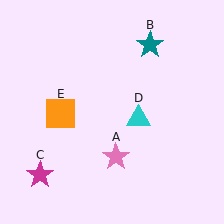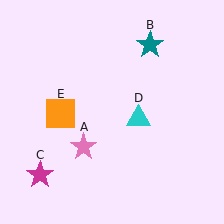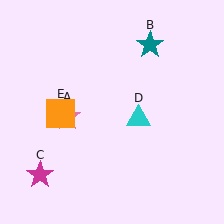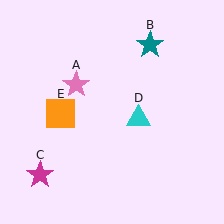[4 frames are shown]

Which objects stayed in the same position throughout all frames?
Teal star (object B) and magenta star (object C) and cyan triangle (object D) and orange square (object E) remained stationary.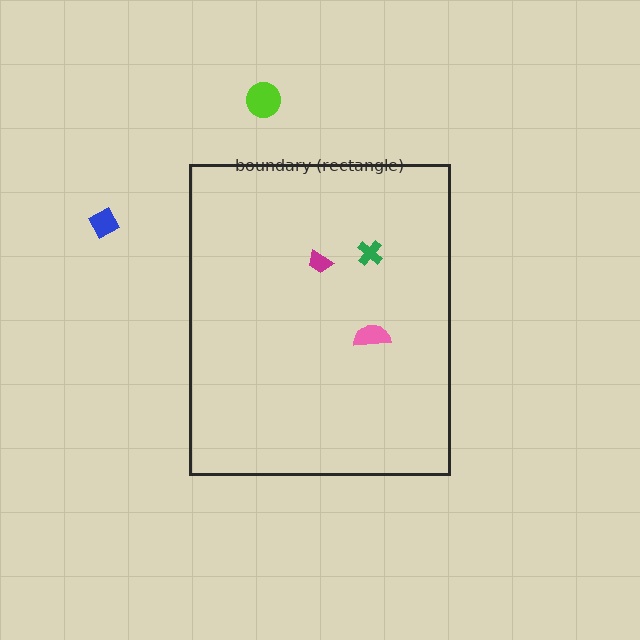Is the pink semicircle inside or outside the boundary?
Inside.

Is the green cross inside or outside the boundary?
Inside.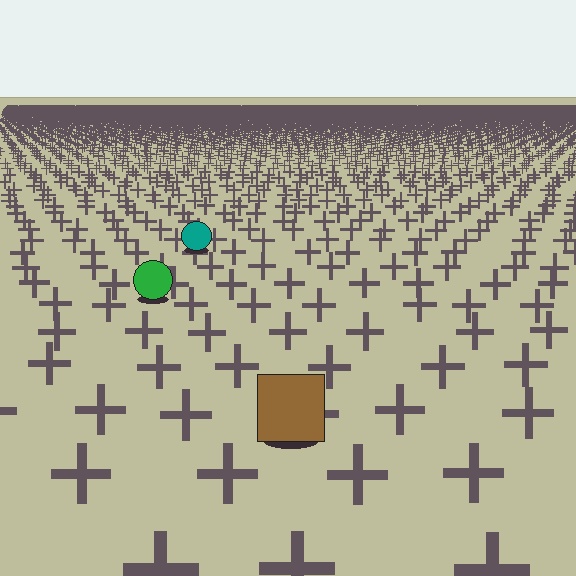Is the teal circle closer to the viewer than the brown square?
No. The brown square is closer — you can tell from the texture gradient: the ground texture is coarser near it.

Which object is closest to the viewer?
The brown square is closest. The texture marks near it are larger and more spread out.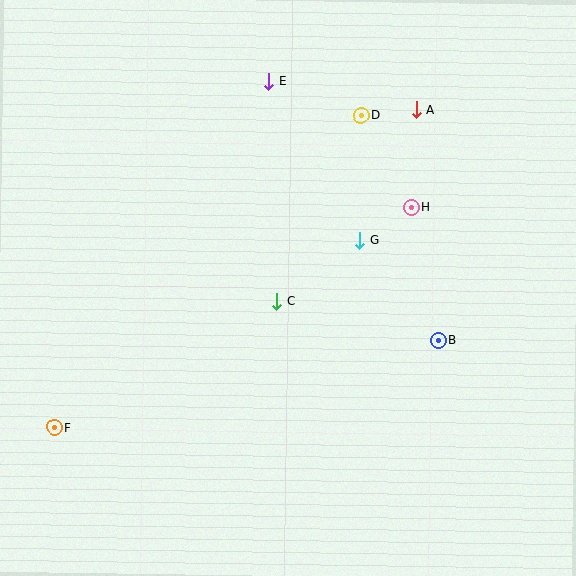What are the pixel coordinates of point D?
Point D is at (361, 115).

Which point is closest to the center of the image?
Point C at (276, 301) is closest to the center.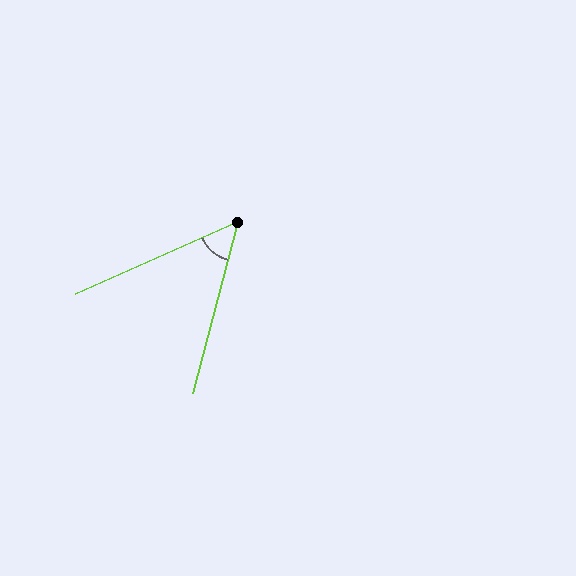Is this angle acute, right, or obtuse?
It is acute.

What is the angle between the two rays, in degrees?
Approximately 51 degrees.